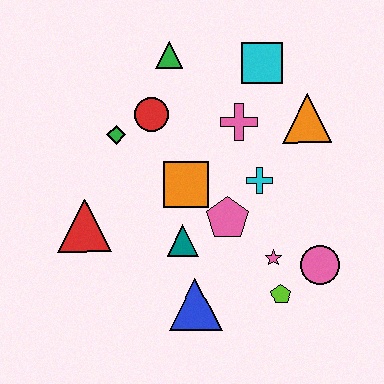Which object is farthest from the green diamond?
The pink circle is farthest from the green diamond.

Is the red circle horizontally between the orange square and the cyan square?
No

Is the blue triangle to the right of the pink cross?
No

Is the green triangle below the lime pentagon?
No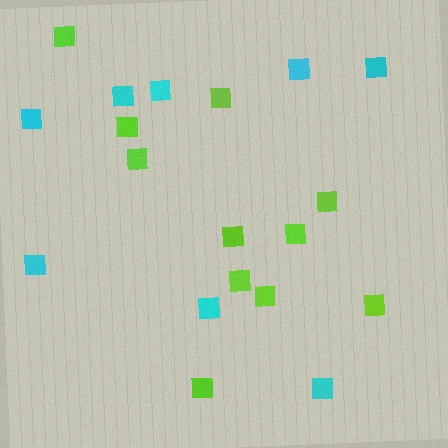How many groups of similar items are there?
There are 2 groups: one group of cyan squares (8) and one group of lime squares (11).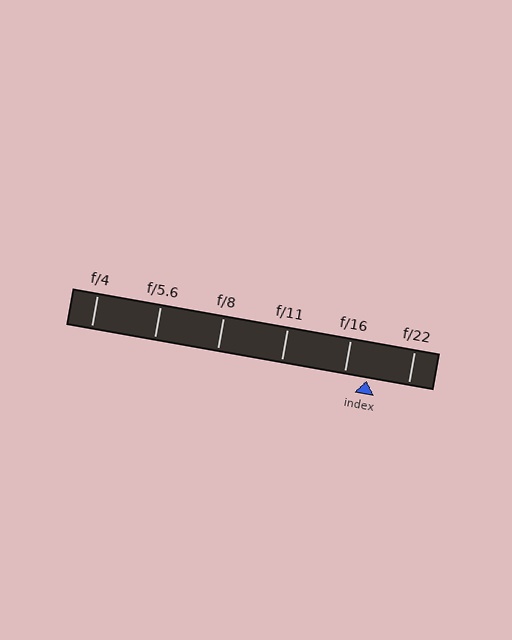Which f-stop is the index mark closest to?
The index mark is closest to f/16.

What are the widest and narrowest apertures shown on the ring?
The widest aperture shown is f/4 and the narrowest is f/22.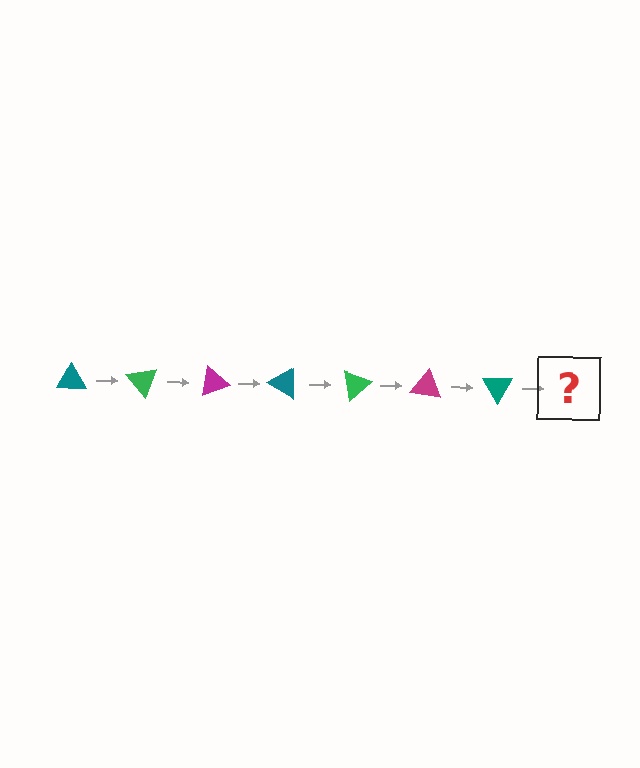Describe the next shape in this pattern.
It should be a green triangle, rotated 350 degrees from the start.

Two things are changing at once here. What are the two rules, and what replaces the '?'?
The two rules are that it rotates 50 degrees each step and the color cycles through teal, green, and magenta. The '?' should be a green triangle, rotated 350 degrees from the start.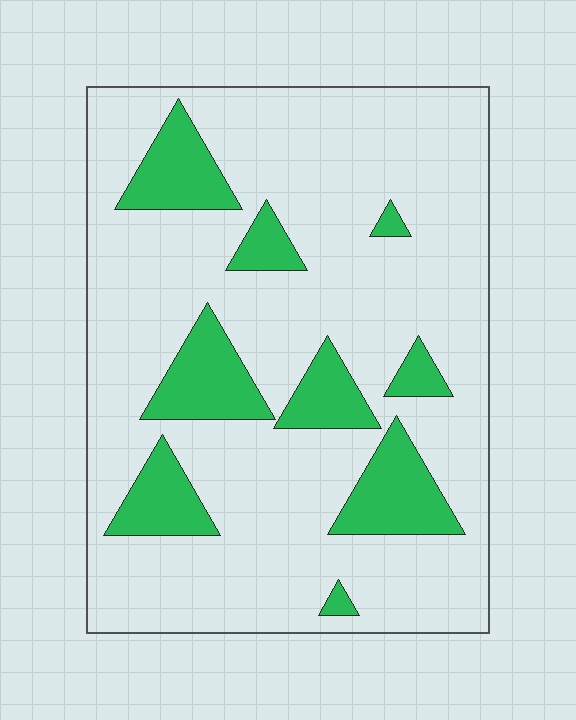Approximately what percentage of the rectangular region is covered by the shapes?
Approximately 20%.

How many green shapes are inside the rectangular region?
9.